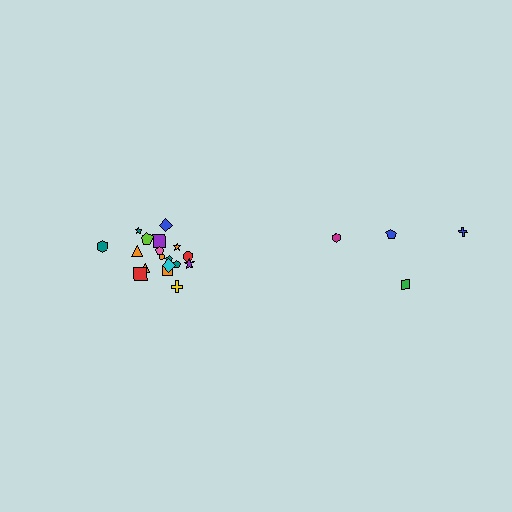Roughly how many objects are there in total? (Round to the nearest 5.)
Roughly 20 objects in total.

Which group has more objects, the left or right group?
The left group.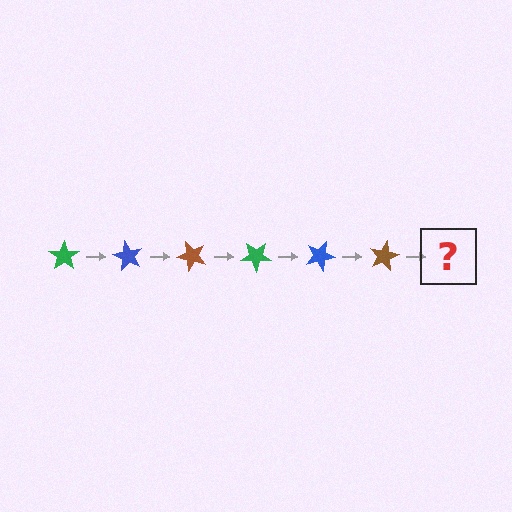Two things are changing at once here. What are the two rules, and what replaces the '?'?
The two rules are that it rotates 60 degrees each step and the color cycles through green, blue, and brown. The '?' should be a green star, rotated 360 degrees from the start.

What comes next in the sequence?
The next element should be a green star, rotated 360 degrees from the start.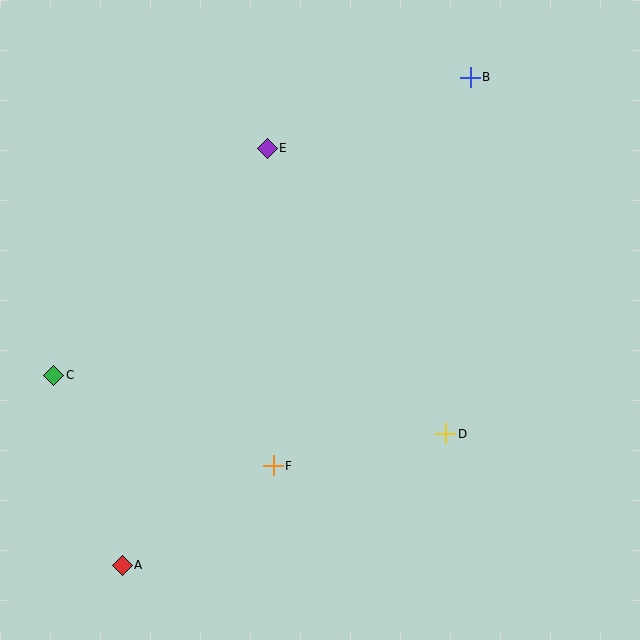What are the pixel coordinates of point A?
Point A is at (122, 565).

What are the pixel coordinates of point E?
Point E is at (267, 148).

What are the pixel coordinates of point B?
Point B is at (470, 77).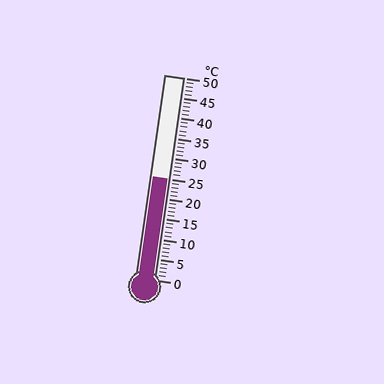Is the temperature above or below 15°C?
The temperature is above 15°C.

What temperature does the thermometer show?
The thermometer shows approximately 25°C.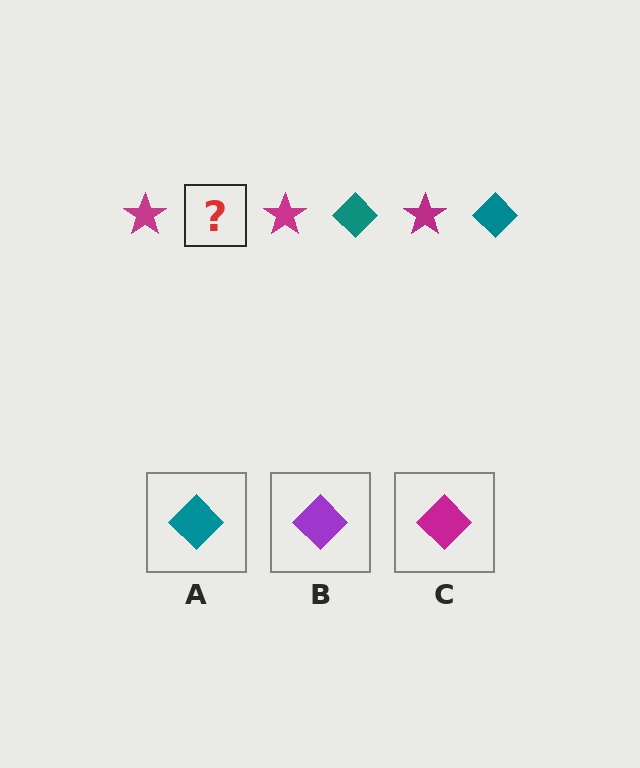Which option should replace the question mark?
Option A.